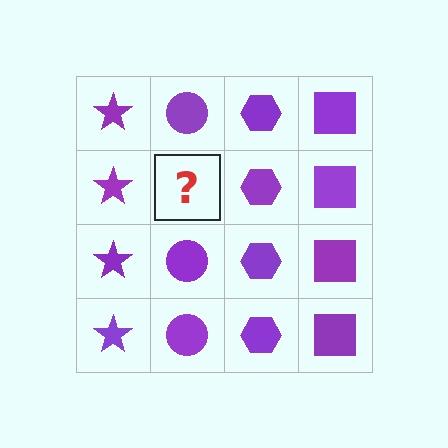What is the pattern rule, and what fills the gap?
The rule is that each column has a consistent shape. The gap should be filled with a purple circle.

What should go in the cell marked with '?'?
The missing cell should contain a purple circle.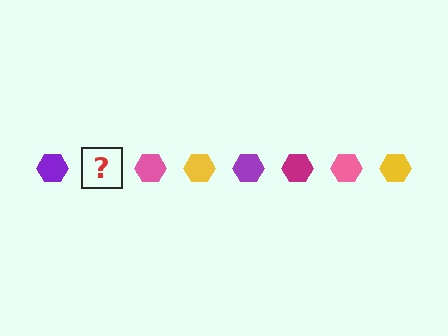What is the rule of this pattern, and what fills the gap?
The rule is that the pattern cycles through purple, magenta, pink, yellow hexagons. The gap should be filled with a magenta hexagon.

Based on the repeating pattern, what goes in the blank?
The blank should be a magenta hexagon.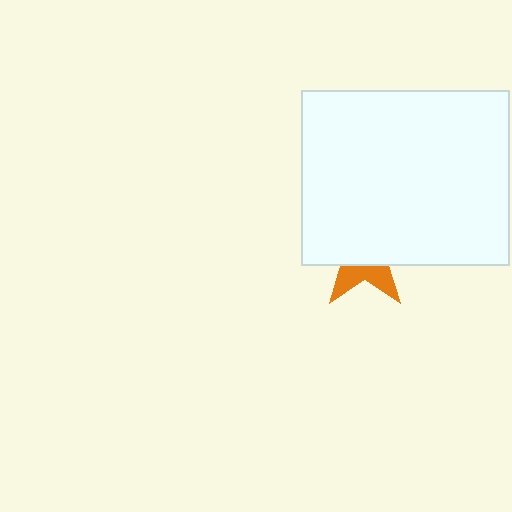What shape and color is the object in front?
The object in front is a white rectangle.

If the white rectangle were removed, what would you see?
You would see the complete orange star.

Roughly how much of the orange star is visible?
A small part of it is visible (roughly 33%).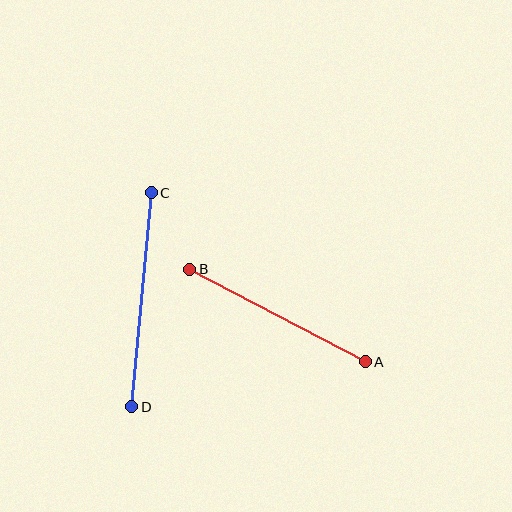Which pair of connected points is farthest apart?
Points C and D are farthest apart.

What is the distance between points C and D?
The distance is approximately 215 pixels.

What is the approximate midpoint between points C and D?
The midpoint is at approximately (141, 300) pixels.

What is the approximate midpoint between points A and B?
The midpoint is at approximately (278, 315) pixels.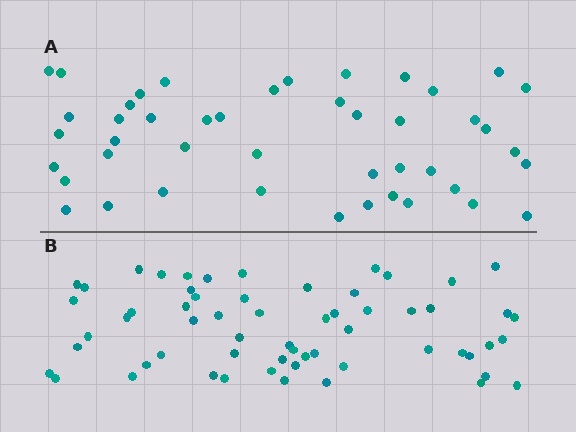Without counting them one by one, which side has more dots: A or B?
Region B (the bottom region) has more dots.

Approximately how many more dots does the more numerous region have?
Region B has approximately 15 more dots than region A.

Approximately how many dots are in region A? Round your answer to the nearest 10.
About 40 dots. (The exact count is 45, which rounds to 40.)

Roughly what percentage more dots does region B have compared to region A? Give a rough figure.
About 35% more.